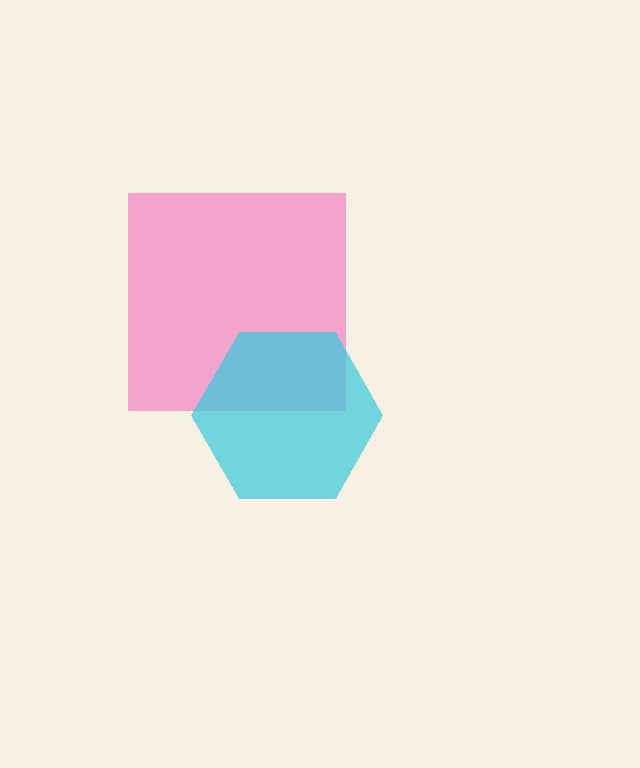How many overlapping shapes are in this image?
There are 2 overlapping shapes in the image.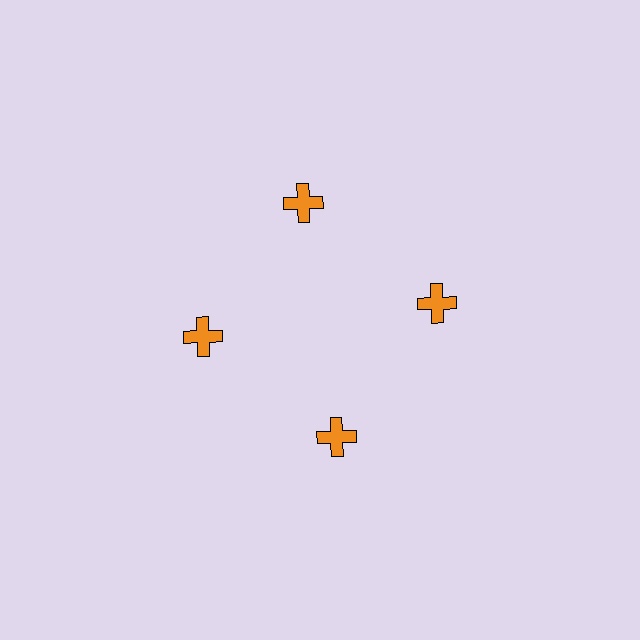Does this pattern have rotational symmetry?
Yes, this pattern has 4-fold rotational symmetry. It looks the same after rotating 90 degrees around the center.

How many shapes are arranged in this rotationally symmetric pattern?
There are 4 shapes, arranged in 4 groups of 1.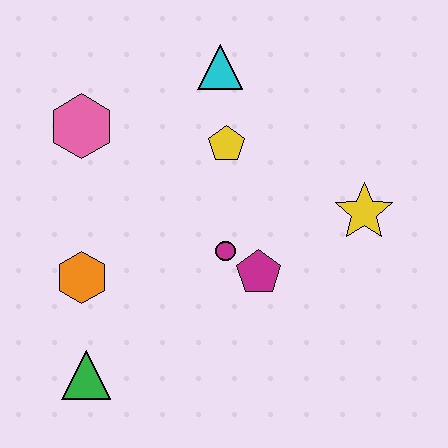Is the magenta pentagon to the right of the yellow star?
No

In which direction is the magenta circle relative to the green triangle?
The magenta circle is to the right of the green triangle.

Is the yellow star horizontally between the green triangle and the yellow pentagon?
No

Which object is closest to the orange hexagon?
The green triangle is closest to the orange hexagon.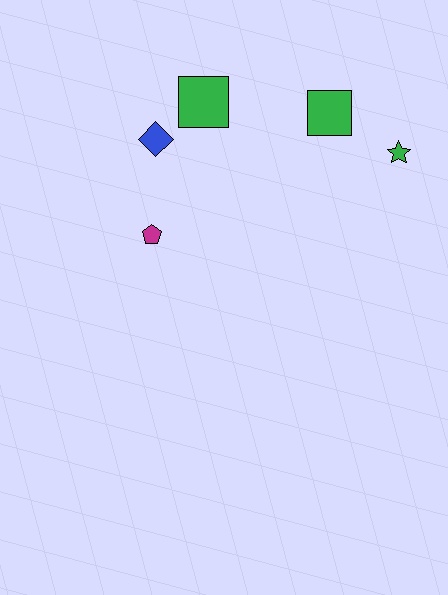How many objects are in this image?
There are 5 objects.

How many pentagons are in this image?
There is 1 pentagon.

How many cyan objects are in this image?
There are no cyan objects.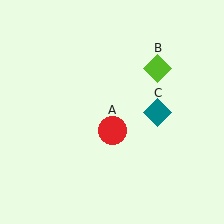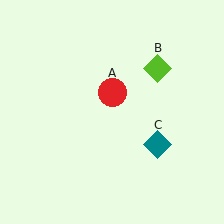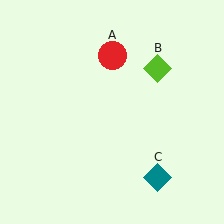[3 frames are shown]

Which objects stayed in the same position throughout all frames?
Lime diamond (object B) remained stationary.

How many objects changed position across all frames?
2 objects changed position: red circle (object A), teal diamond (object C).